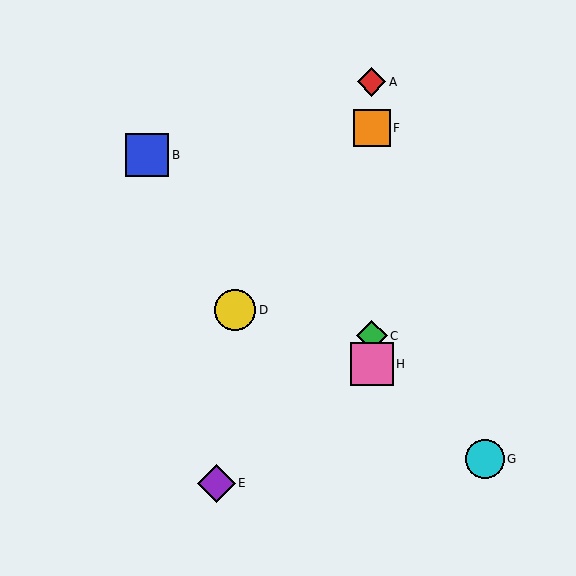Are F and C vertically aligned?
Yes, both are at x≈372.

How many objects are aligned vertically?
4 objects (A, C, F, H) are aligned vertically.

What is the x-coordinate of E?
Object E is at x≈216.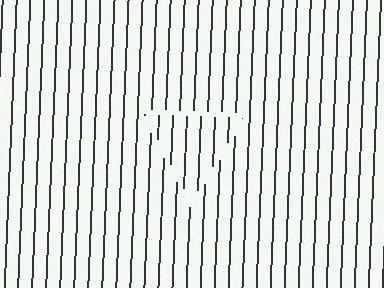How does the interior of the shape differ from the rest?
The interior of the shape contains the same grating, shifted by half a period — the contour is defined by the phase discontinuity where line-ends from the inner and outer gratings abut.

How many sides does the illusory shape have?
3 sides — the line-ends trace a triangle.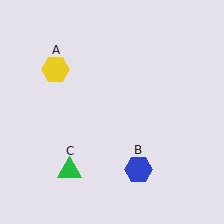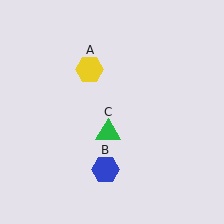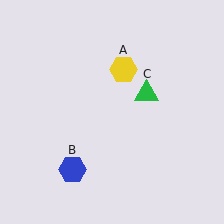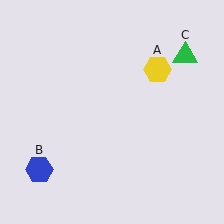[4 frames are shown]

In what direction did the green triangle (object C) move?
The green triangle (object C) moved up and to the right.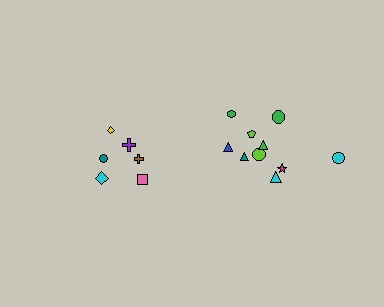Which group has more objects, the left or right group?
The right group.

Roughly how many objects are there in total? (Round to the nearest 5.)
Roughly 15 objects in total.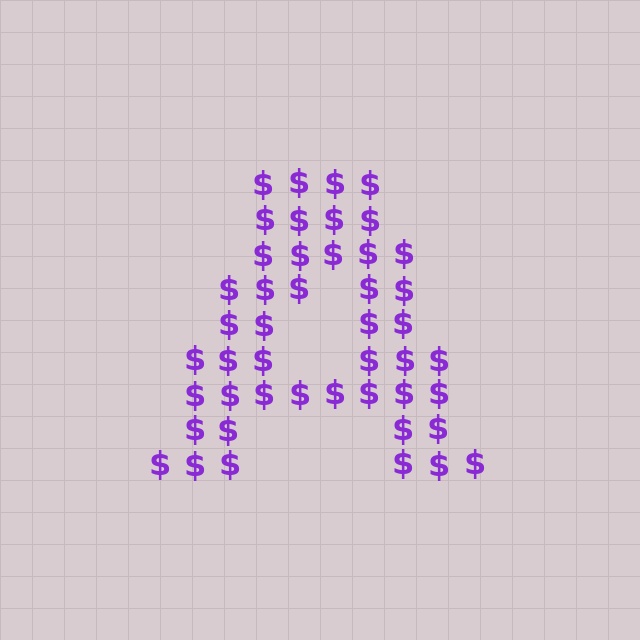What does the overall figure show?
The overall figure shows the letter A.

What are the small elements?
The small elements are dollar signs.